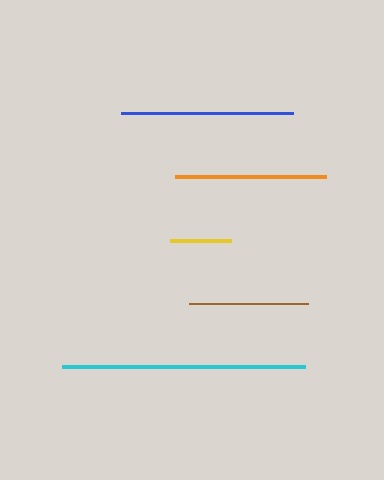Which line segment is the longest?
The cyan line is the longest at approximately 243 pixels.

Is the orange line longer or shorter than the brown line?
The orange line is longer than the brown line.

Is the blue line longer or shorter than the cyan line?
The cyan line is longer than the blue line.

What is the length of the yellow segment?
The yellow segment is approximately 61 pixels long.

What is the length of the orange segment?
The orange segment is approximately 151 pixels long.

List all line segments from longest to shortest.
From longest to shortest: cyan, blue, orange, brown, yellow.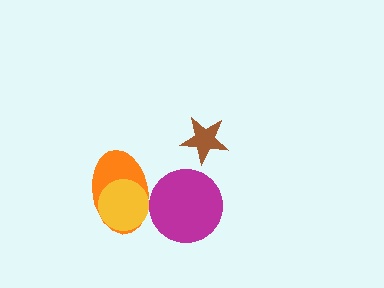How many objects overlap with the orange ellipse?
2 objects overlap with the orange ellipse.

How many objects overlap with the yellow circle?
1 object overlaps with the yellow circle.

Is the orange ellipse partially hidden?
Yes, it is partially covered by another shape.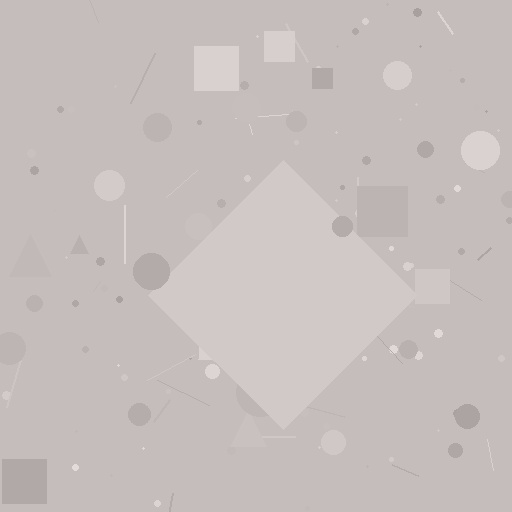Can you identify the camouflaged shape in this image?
The camouflaged shape is a diamond.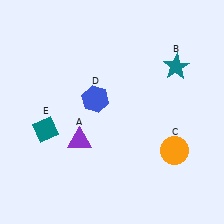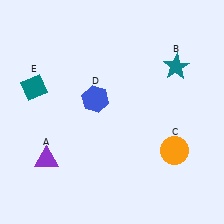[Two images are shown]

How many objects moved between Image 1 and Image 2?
2 objects moved between the two images.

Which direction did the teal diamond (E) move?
The teal diamond (E) moved up.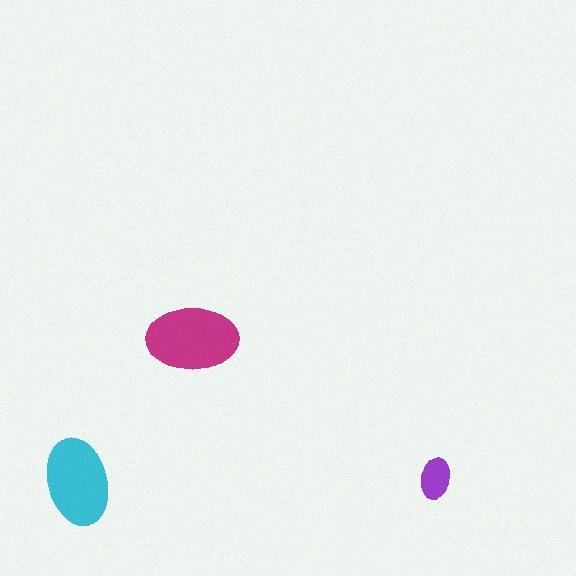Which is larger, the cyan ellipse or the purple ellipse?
The cyan one.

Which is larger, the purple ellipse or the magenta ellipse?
The magenta one.